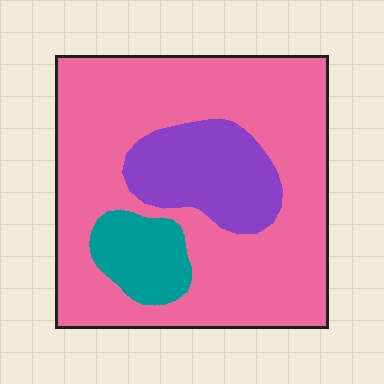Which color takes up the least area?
Teal, at roughly 10%.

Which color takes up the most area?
Pink, at roughly 75%.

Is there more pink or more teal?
Pink.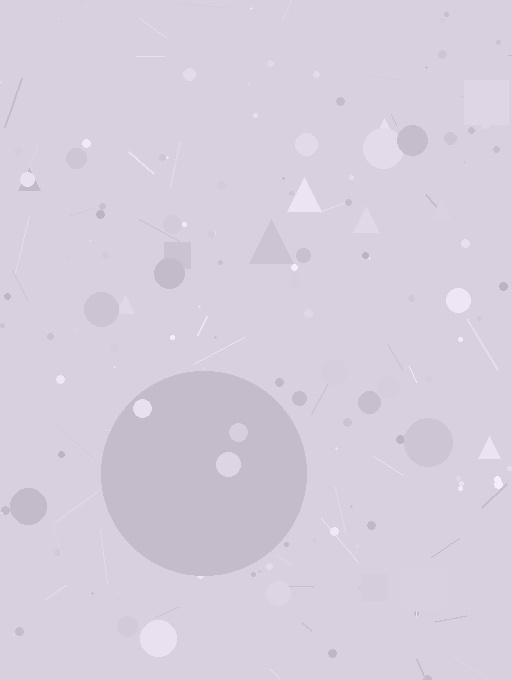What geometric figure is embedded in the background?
A circle is embedded in the background.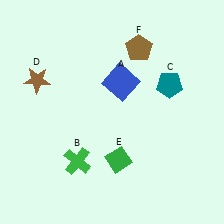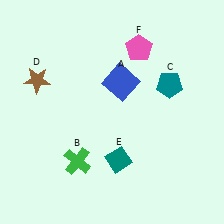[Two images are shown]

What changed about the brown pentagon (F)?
In Image 1, F is brown. In Image 2, it changed to pink.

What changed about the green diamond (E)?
In Image 1, E is green. In Image 2, it changed to teal.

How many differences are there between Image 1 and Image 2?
There are 2 differences between the two images.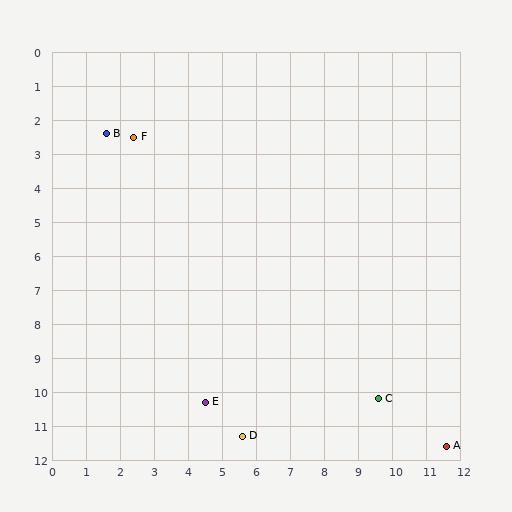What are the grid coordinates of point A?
Point A is at approximately (11.6, 11.6).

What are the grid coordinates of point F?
Point F is at approximately (2.4, 2.5).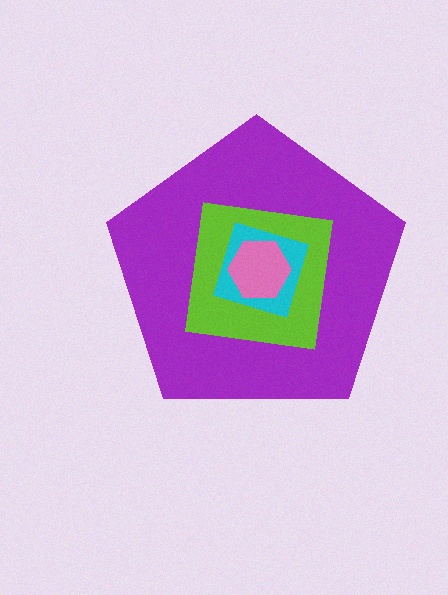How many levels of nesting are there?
4.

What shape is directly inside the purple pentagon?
The lime square.